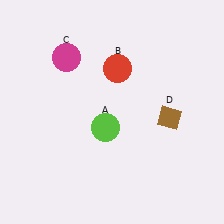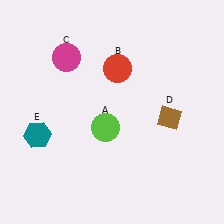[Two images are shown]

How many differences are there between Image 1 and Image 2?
There is 1 difference between the two images.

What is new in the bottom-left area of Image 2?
A teal hexagon (E) was added in the bottom-left area of Image 2.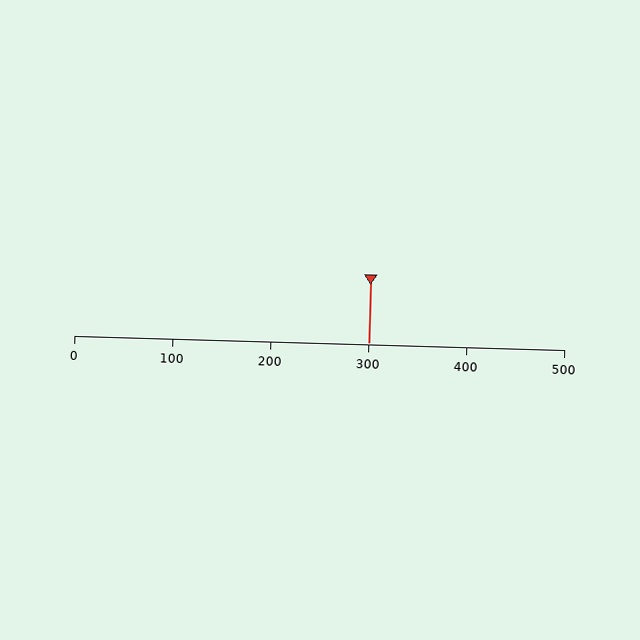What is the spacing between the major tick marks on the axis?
The major ticks are spaced 100 apart.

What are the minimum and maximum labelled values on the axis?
The axis runs from 0 to 500.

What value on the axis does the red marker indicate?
The marker indicates approximately 300.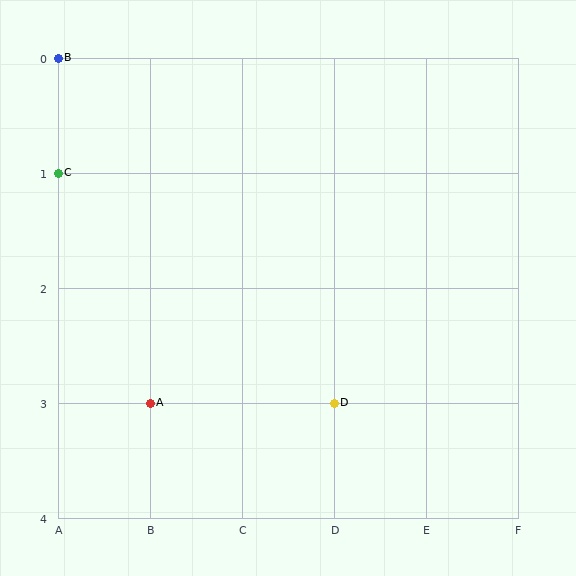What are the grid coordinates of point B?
Point B is at grid coordinates (A, 0).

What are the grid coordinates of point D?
Point D is at grid coordinates (D, 3).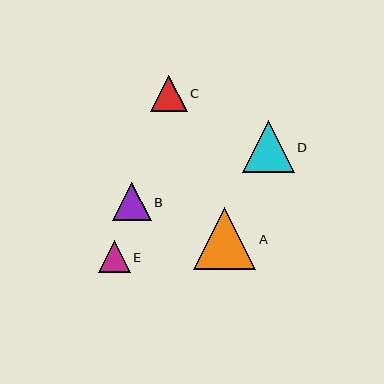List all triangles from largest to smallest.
From largest to smallest: A, D, B, C, E.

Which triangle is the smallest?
Triangle E is the smallest with a size of approximately 32 pixels.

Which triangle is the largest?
Triangle A is the largest with a size of approximately 63 pixels.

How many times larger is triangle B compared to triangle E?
Triangle B is approximately 1.2 times the size of triangle E.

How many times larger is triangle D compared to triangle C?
Triangle D is approximately 1.4 times the size of triangle C.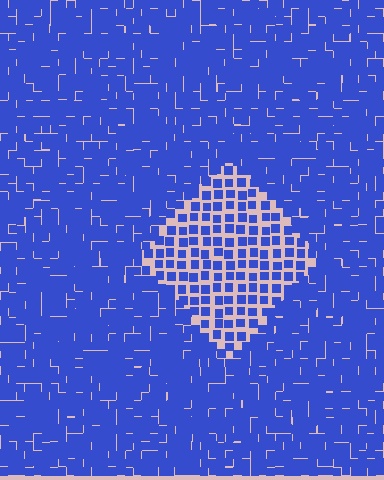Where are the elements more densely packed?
The elements are more densely packed outside the diamond boundary.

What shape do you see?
I see a diamond.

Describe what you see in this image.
The image contains small blue elements arranged at two different densities. A diamond-shaped region is visible where the elements are less densely packed than the surrounding area.